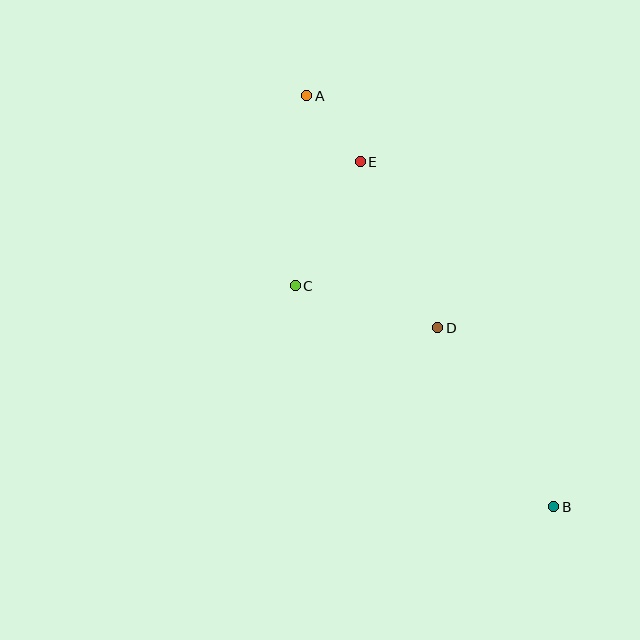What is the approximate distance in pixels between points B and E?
The distance between B and E is approximately 395 pixels.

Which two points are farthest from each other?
Points A and B are farthest from each other.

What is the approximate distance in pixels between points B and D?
The distance between B and D is approximately 213 pixels.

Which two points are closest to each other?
Points A and E are closest to each other.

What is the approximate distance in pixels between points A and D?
The distance between A and D is approximately 266 pixels.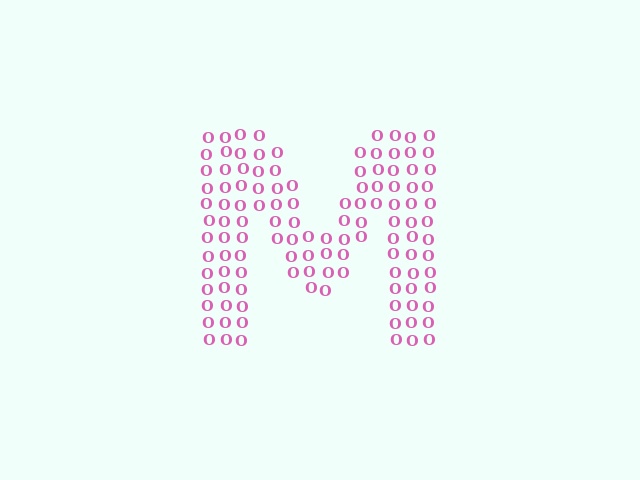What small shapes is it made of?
It is made of small letter O's.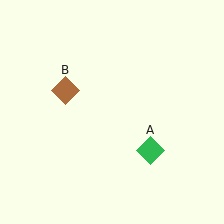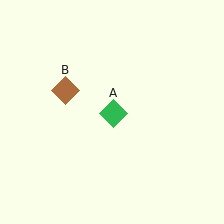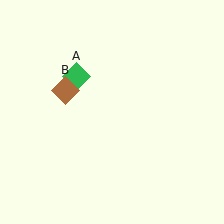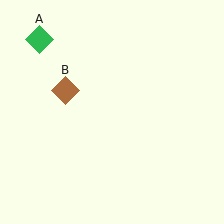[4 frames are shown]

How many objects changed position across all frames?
1 object changed position: green diamond (object A).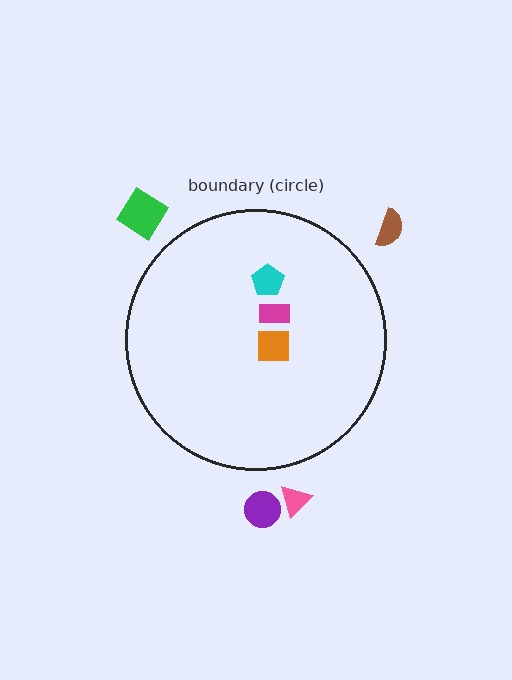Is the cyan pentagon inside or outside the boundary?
Inside.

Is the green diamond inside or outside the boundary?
Outside.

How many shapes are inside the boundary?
3 inside, 4 outside.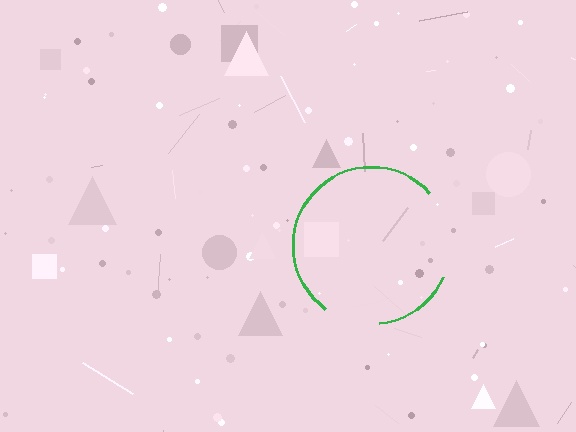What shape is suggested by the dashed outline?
The dashed outline suggests a circle.